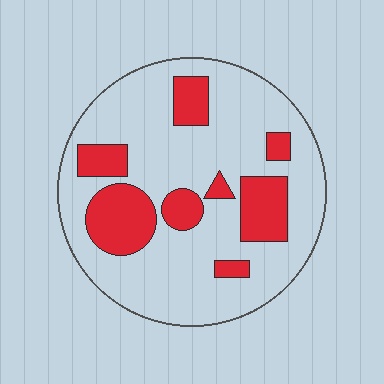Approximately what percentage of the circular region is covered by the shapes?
Approximately 25%.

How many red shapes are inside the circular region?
8.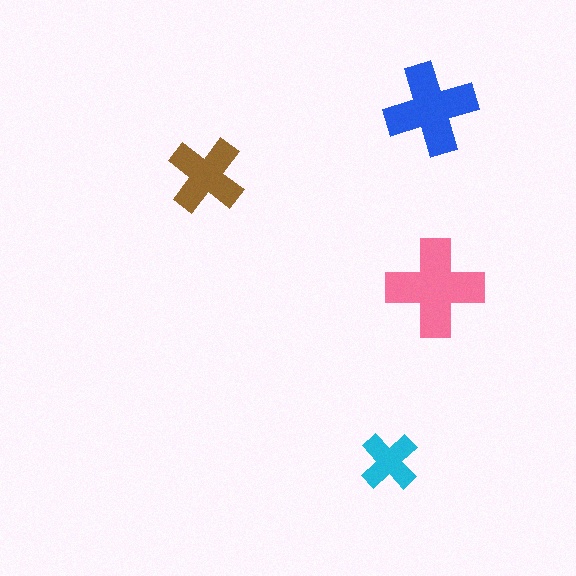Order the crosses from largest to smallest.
the pink one, the blue one, the brown one, the cyan one.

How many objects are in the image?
There are 4 objects in the image.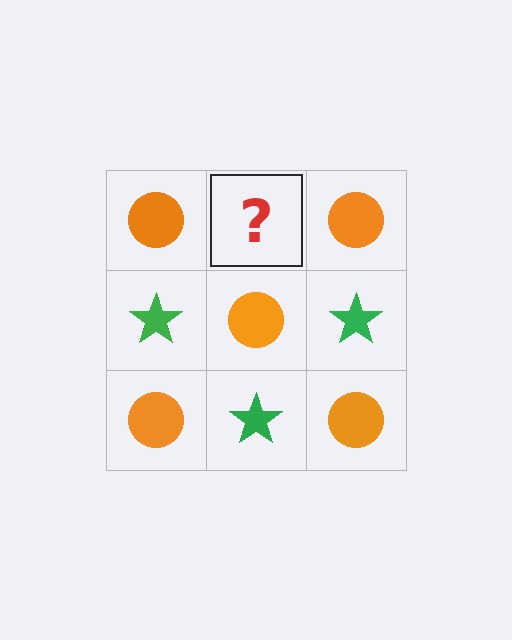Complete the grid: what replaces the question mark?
The question mark should be replaced with a green star.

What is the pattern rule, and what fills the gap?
The rule is that it alternates orange circle and green star in a checkerboard pattern. The gap should be filled with a green star.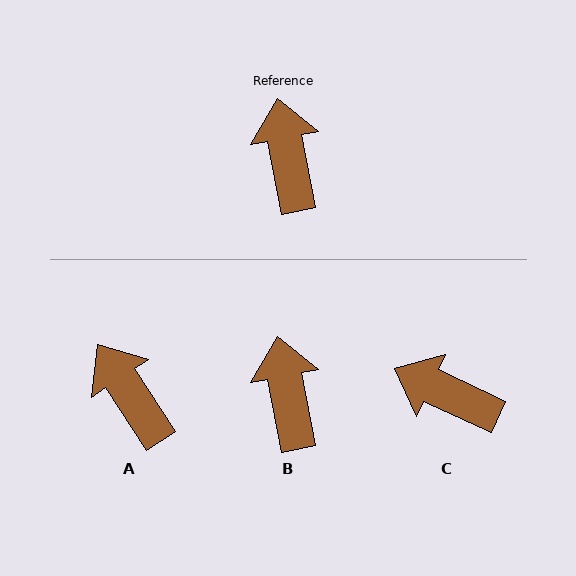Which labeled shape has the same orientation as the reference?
B.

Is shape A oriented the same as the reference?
No, it is off by about 23 degrees.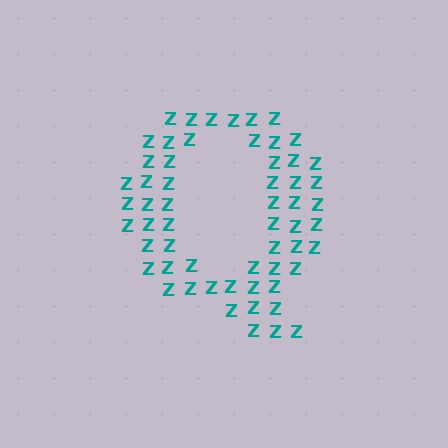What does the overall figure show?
The overall figure shows the letter Q.